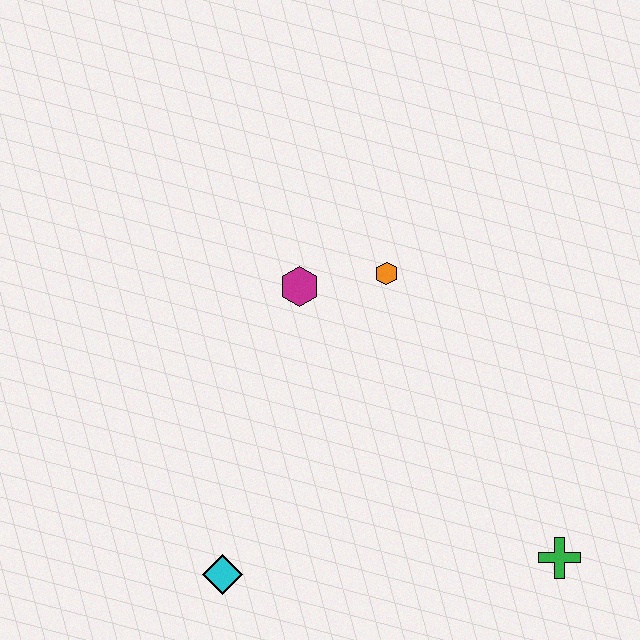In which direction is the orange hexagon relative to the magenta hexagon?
The orange hexagon is to the right of the magenta hexagon.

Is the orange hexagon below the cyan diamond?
No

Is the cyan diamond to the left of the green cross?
Yes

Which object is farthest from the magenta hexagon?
The green cross is farthest from the magenta hexagon.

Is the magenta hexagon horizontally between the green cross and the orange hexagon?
No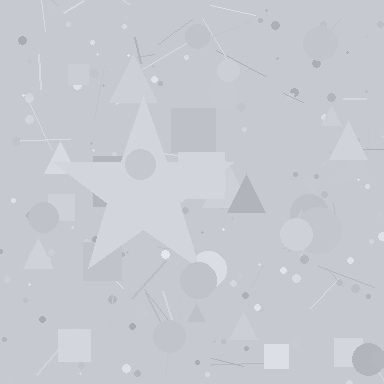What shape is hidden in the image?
A star is hidden in the image.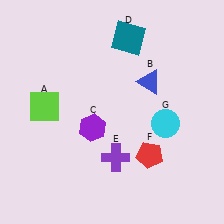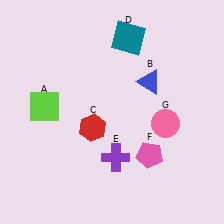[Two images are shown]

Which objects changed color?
C changed from purple to red. F changed from red to pink. G changed from cyan to pink.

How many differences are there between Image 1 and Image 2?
There are 3 differences between the two images.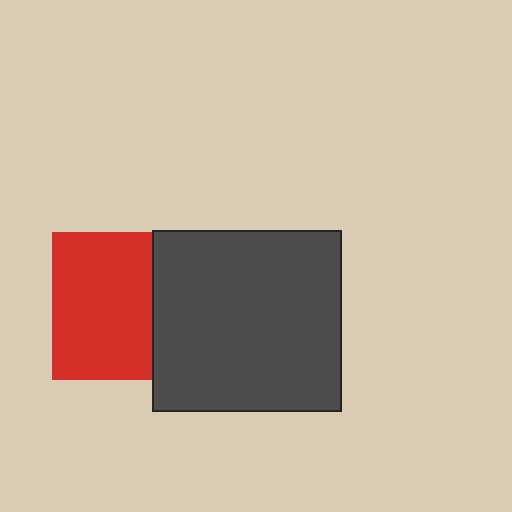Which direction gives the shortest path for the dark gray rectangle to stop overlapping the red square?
Moving right gives the shortest separation.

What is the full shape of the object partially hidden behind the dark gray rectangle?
The partially hidden object is a red square.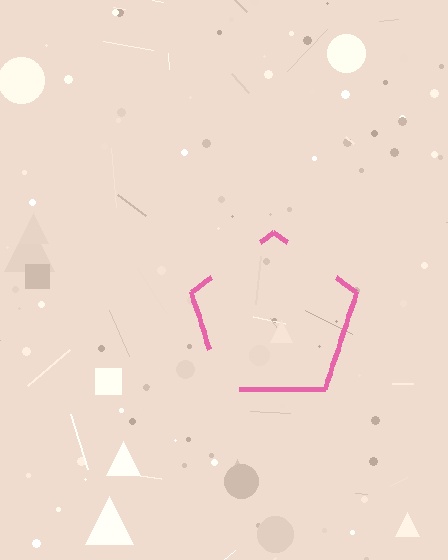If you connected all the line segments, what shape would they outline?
They would outline a pentagon.